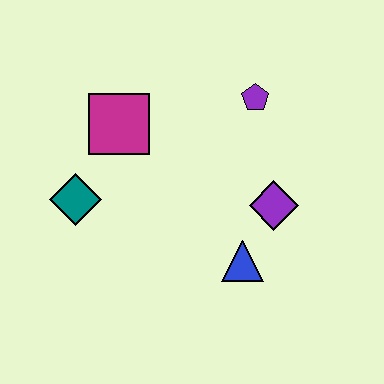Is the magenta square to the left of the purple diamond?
Yes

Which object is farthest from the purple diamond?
The teal diamond is farthest from the purple diamond.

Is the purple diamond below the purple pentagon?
Yes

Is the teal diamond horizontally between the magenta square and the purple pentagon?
No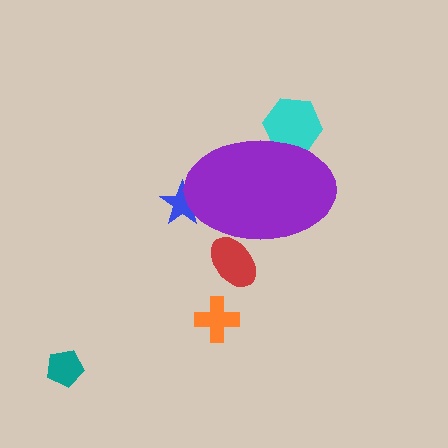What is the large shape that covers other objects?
A purple ellipse.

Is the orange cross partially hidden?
No, the orange cross is fully visible.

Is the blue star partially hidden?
Yes, the blue star is partially hidden behind the purple ellipse.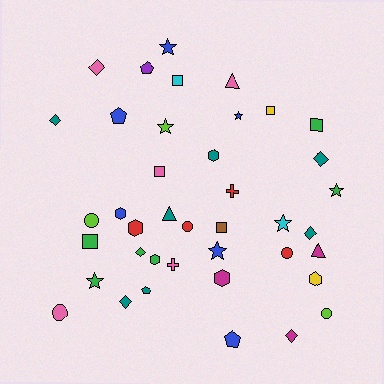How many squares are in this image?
There are 6 squares.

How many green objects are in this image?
There are 6 green objects.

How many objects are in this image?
There are 40 objects.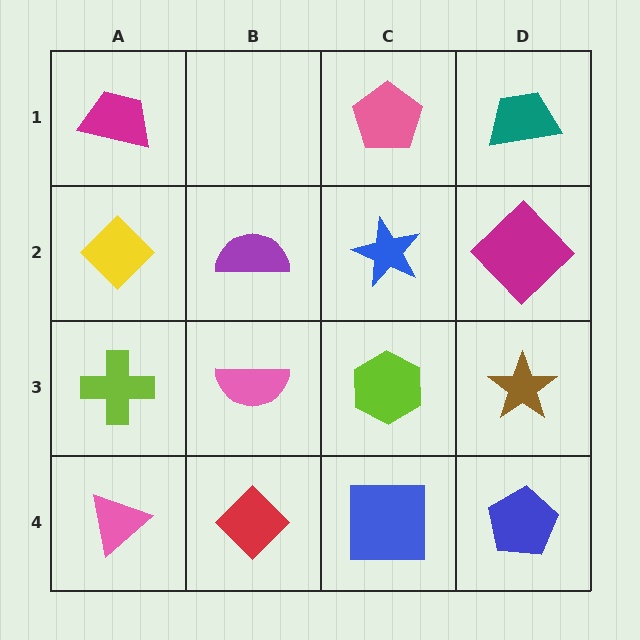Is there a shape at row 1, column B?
No, that cell is empty.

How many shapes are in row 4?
4 shapes.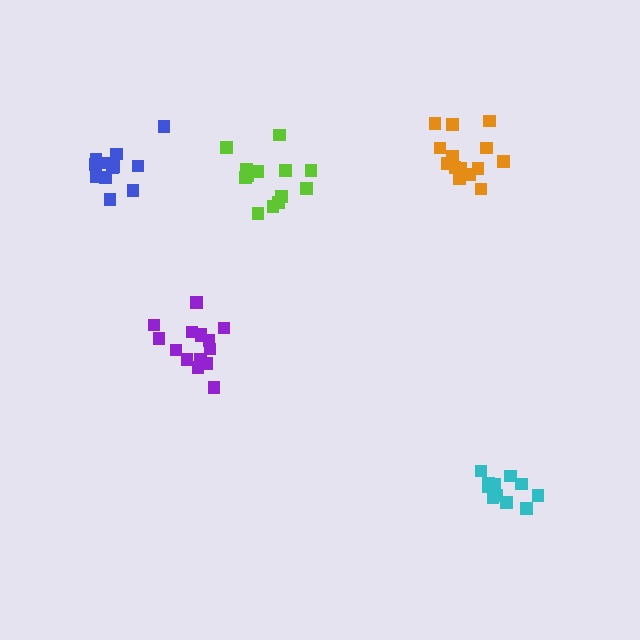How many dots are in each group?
Group 1: 15 dots, Group 2: 14 dots, Group 3: 15 dots, Group 4: 11 dots, Group 5: 12 dots (67 total).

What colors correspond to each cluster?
The clusters are colored: orange, lime, purple, cyan, blue.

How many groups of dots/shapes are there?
There are 5 groups.